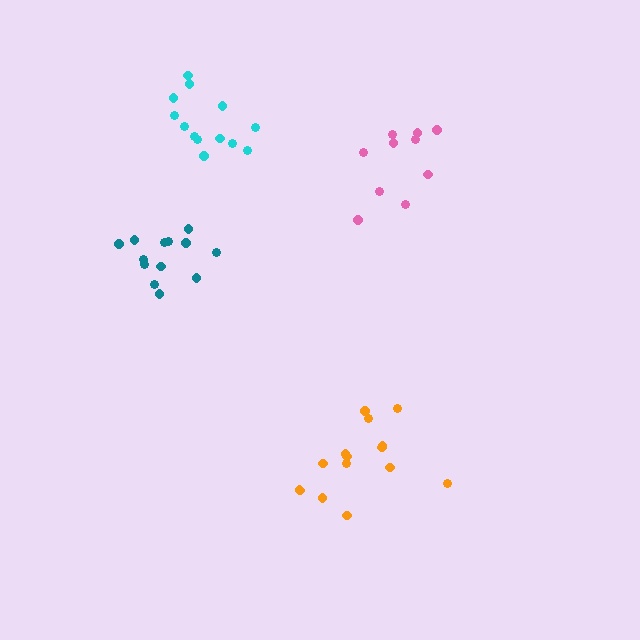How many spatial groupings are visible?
There are 4 spatial groupings.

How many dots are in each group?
Group 1: 10 dots, Group 2: 13 dots, Group 3: 15 dots, Group 4: 13 dots (51 total).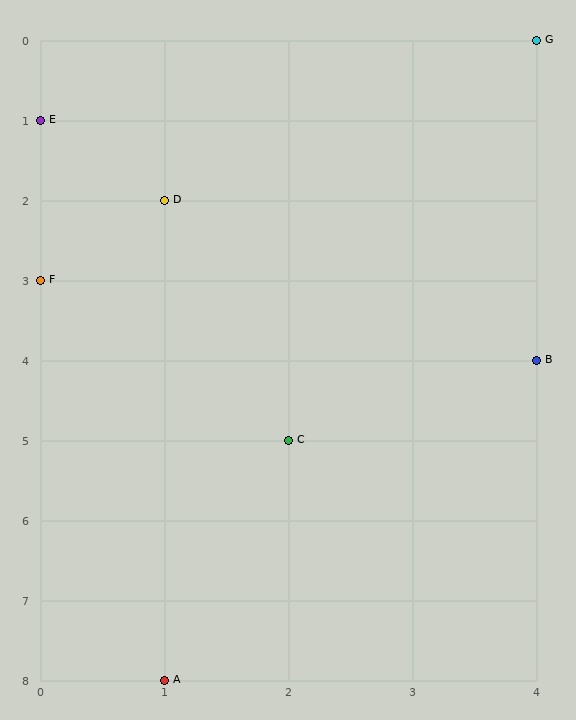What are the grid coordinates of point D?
Point D is at grid coordinates (1, 2).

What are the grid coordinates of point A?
Point A is at grid coordinates (1, 8).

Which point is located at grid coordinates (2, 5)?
Point C is at (2, 5).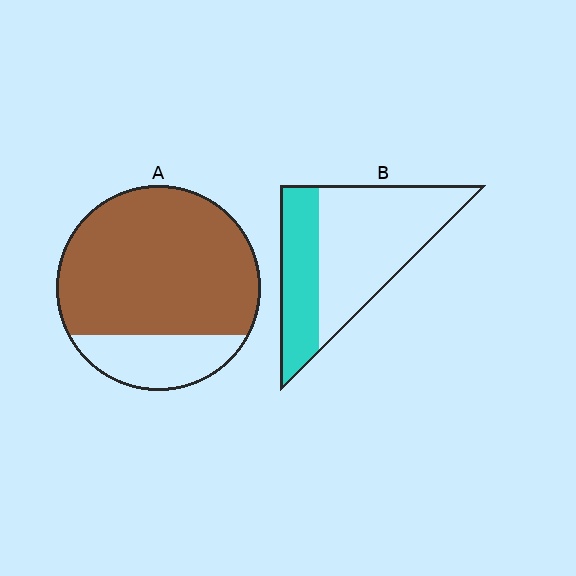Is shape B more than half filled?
No.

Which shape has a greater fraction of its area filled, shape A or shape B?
Shape A.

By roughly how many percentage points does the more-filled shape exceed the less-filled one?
By roughly 45 percentage points (A over B).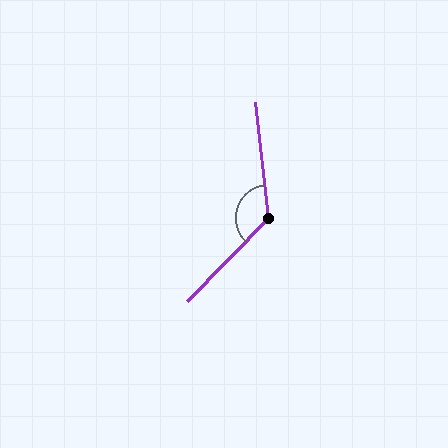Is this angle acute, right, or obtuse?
It is obtuse.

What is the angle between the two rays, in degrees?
Approximately 130 degrees.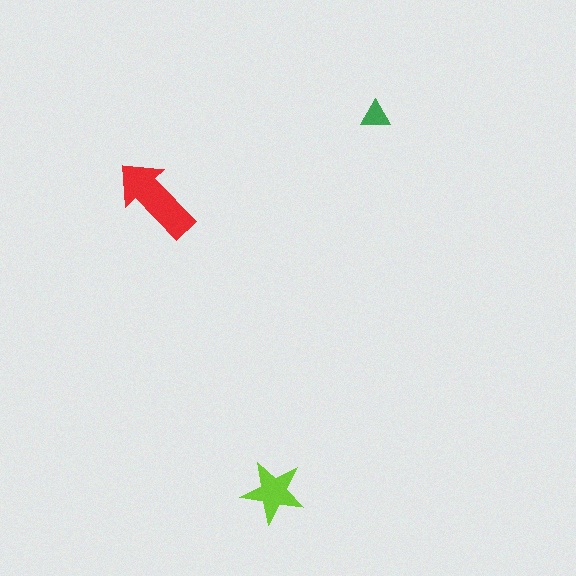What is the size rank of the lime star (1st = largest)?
2nd.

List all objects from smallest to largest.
The green triangle, the lime star, the red arrow.